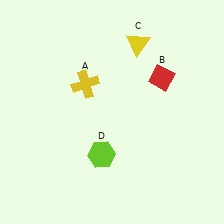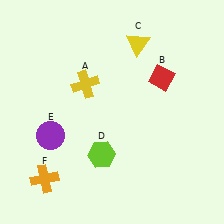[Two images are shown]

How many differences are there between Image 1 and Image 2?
There are 2 differences between the two images.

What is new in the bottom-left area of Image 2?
A purple circle (E) was added in the bottom-left area of Image 2.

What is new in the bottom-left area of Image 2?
An orange cross (F) was added in the bottom-left area of Image 2.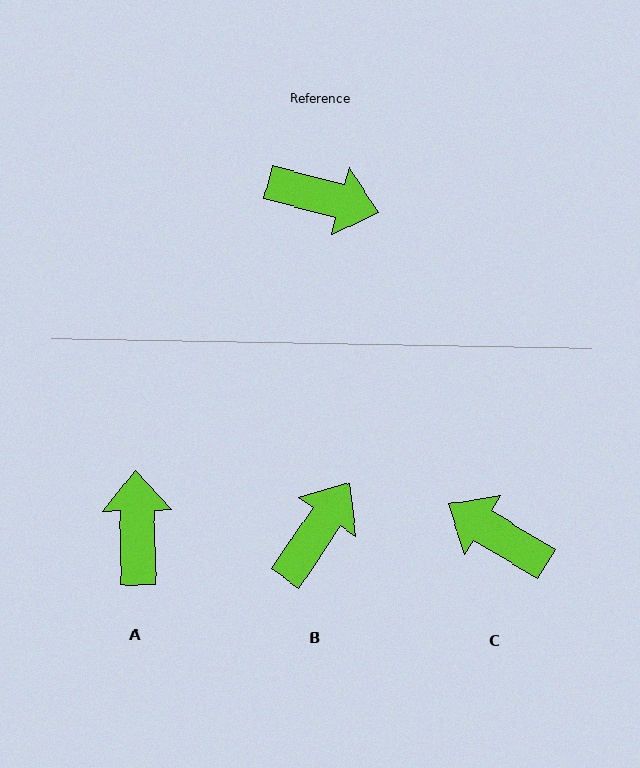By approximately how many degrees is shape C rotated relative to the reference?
Approximately 164 degrees counter-clockwise.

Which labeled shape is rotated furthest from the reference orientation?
C, about 164 degrees away.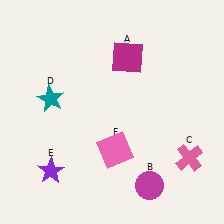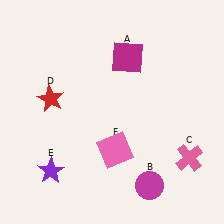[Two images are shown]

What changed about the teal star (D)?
In Image 1, D is teal. In Image 2, it changed to red.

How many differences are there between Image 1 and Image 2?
There is 1 difference between the two images.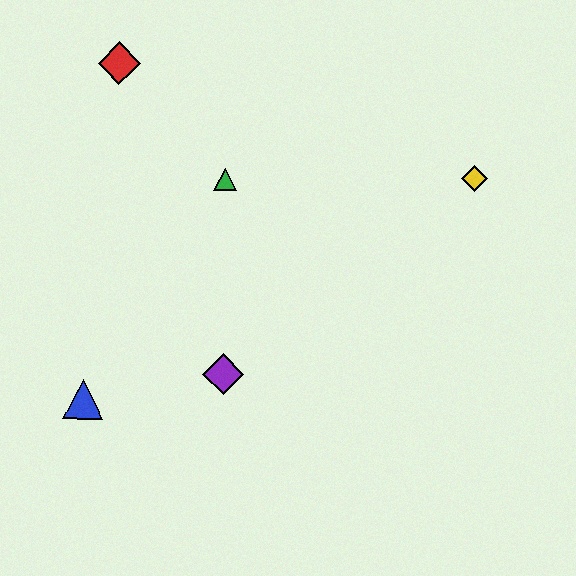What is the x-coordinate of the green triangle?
The green triangle is at x≈225.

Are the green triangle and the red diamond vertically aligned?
No, the green triangle is at x≈225 and the red diamond is at x≈119.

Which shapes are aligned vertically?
The green triangle, the purple diamond are aligned vertically.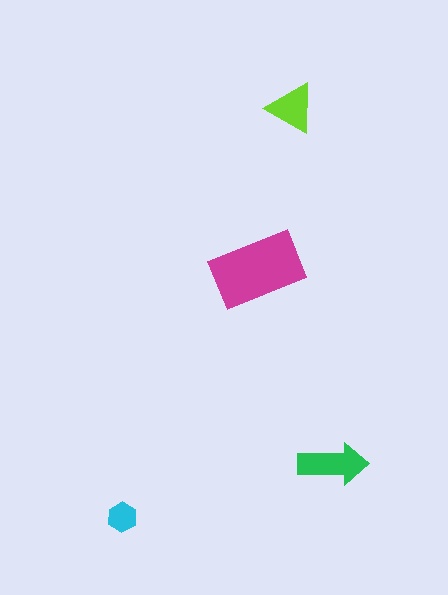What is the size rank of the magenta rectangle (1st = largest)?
1st.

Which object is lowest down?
The cyan hexagon is bottommost.